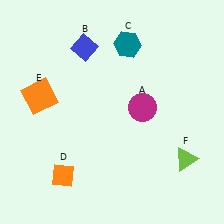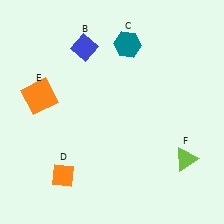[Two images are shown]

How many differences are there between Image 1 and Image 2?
There is 1 difference between the two images.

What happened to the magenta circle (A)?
The magenta circle (A) was removed in Image 2. It was in the top-right area of Image 1.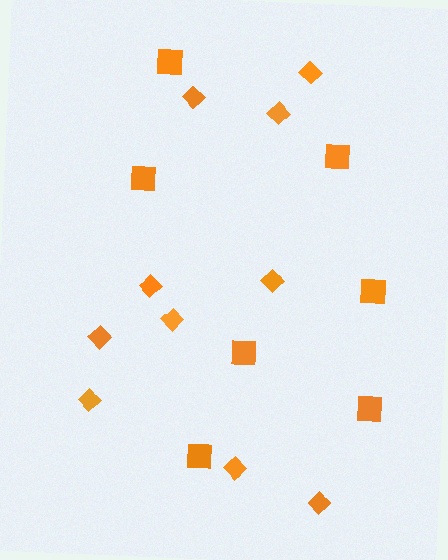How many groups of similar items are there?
There are 2 groups: one group of diamonds (10) and one group of squares (7).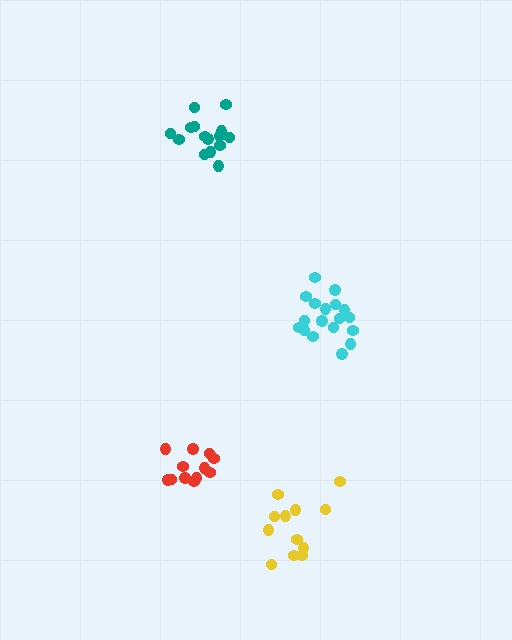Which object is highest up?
The teal cluster is topmost.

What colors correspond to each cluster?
The clusters are colored: teal, red, cyan, yellow.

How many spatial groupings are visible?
There are 4 spatial groupings.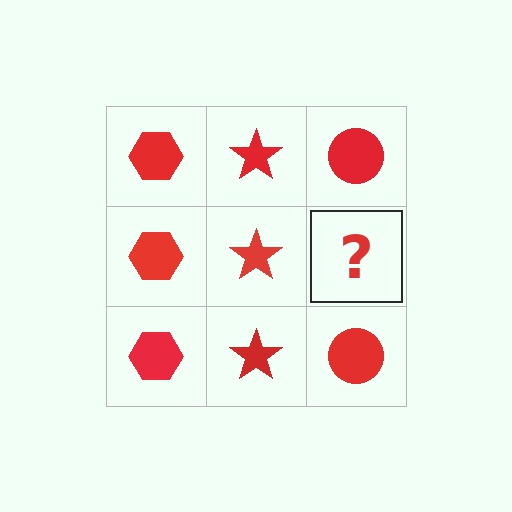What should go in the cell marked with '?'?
The missing cell should contain a red circle.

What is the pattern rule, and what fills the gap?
The rule is that each column has a consistent shape. The gap should be filled with a red circle.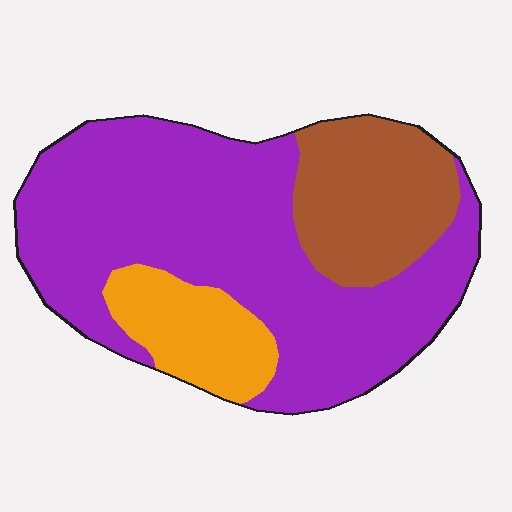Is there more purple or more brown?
Purple.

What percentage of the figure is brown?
Brown covers around 20% of the figure.